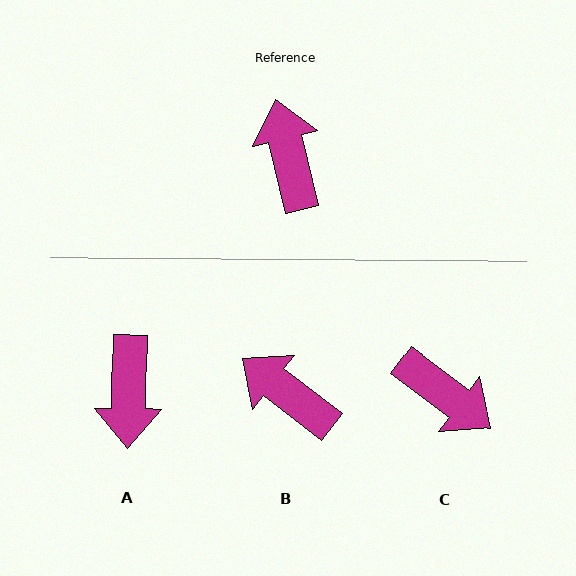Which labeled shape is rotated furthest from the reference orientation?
A, about 165 degrees away.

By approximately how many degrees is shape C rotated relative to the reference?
Approximately 141 degrees clockwise.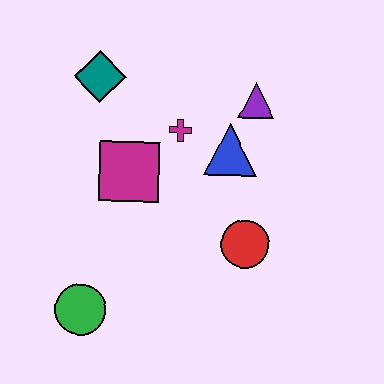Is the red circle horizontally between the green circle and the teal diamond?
No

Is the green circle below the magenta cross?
Yes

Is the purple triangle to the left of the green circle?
No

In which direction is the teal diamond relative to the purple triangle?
The teal diamond is to the left of the purple triangle.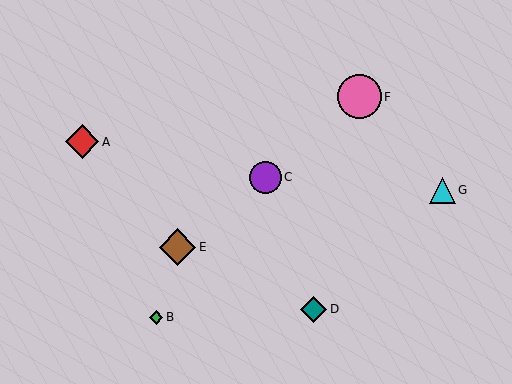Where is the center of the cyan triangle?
The center of the cyan triangle is at (442, 190).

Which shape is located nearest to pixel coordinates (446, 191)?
The cyan triangle (labeled G) at (442, 190) is nearest to that location.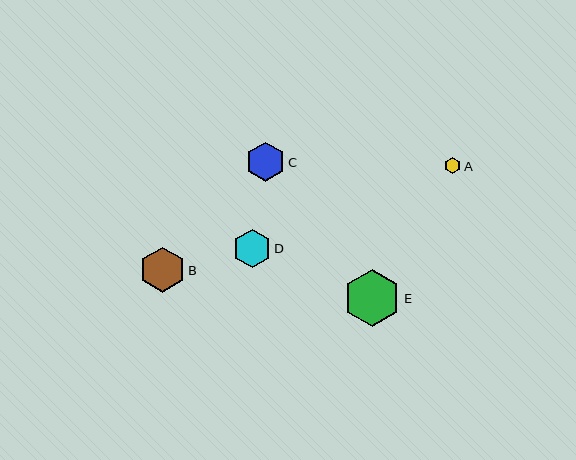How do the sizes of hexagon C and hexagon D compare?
Hexagon C and hexagon D are approximately the same size.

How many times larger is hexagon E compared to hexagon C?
Hexagon E is approximately 1.5 times the size of hexagon C.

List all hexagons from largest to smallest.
From largest to smallest: E, B, C, D, A.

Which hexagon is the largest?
Hexagon E is the largest with a size of approximately 57 pixels.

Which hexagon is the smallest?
Hexagon A is the smallest with a size of approximately 16 pixels.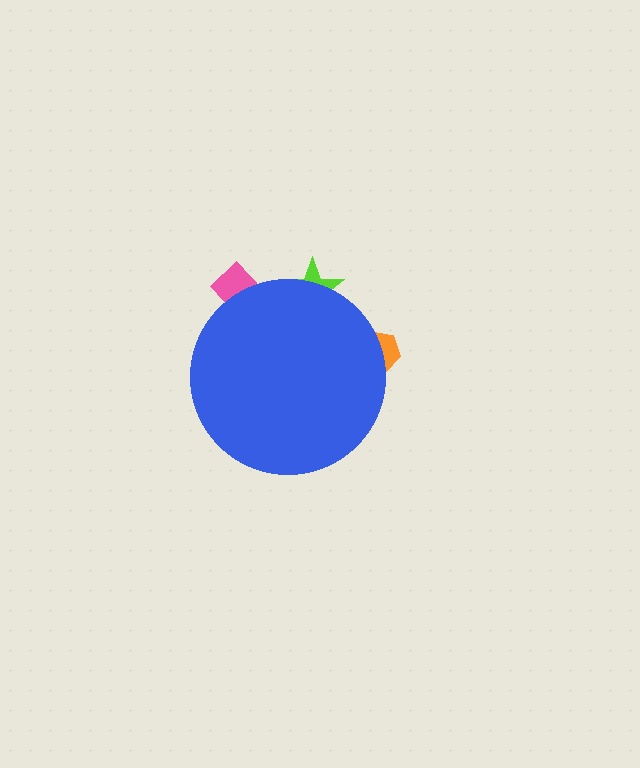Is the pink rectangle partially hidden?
Yes, the pink rectangle is partially hidden behind the blue circle.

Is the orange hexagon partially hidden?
Yes, the orange hexagon is partially hidden behind the blue circle.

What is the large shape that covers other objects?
A blue circle.